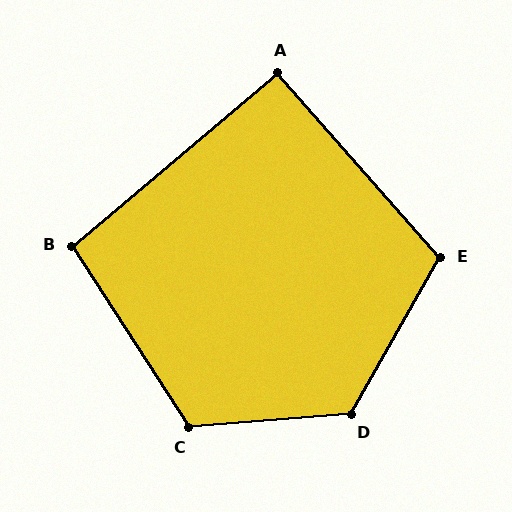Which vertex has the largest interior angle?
D, at approximately 124 degrees.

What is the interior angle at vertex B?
Approximately 97 degrees (obtuse).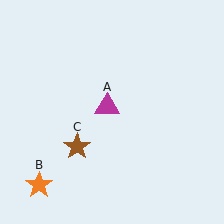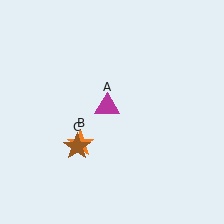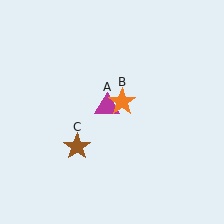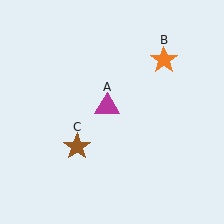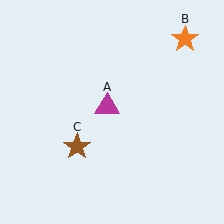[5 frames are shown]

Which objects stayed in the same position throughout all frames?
Magenta triangle (object A) and brown star (object C) remained stationary.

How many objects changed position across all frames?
1 object changed position: orange star (object B).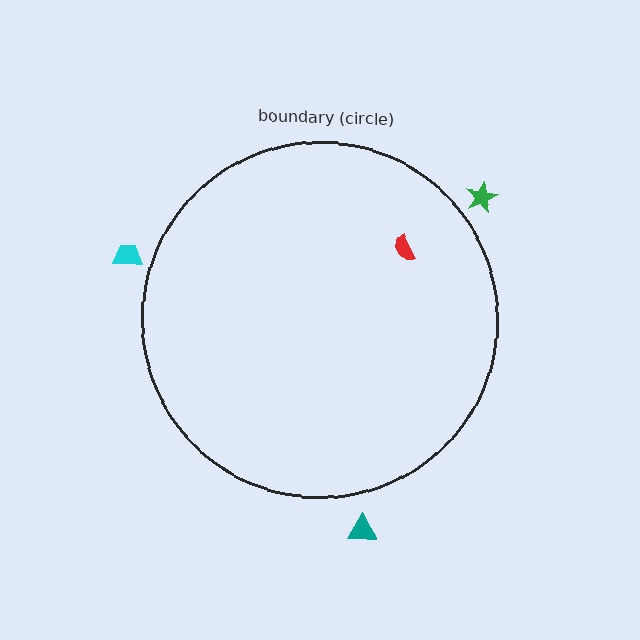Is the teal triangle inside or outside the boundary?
Outside.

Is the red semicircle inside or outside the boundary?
Inside.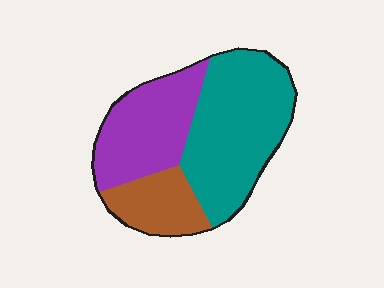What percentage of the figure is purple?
Purple takes up between a quarter and a half of the figure.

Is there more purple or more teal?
Teal.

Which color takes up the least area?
Brown, at roughly 20%.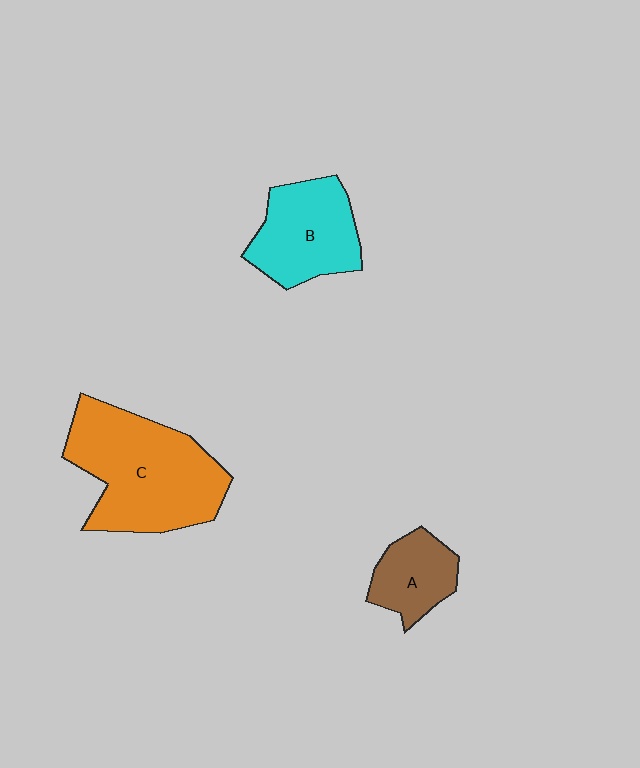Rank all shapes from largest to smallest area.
From largest to smallest: C (orange), B (cyan), A (brown).